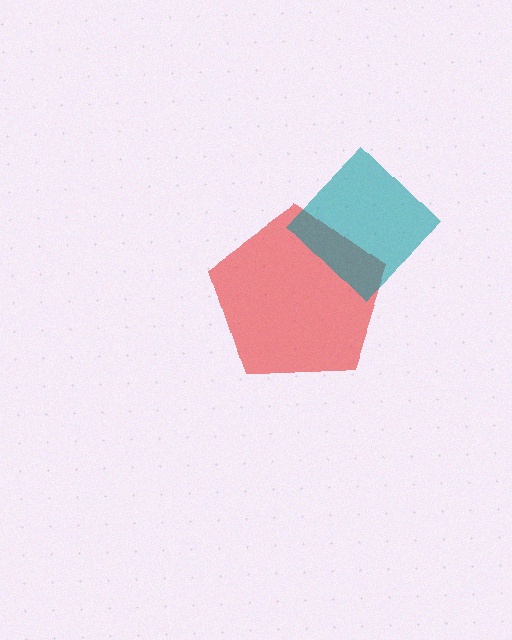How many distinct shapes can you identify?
There are 2 distinct shapes: a red pentagon, a teal diamond.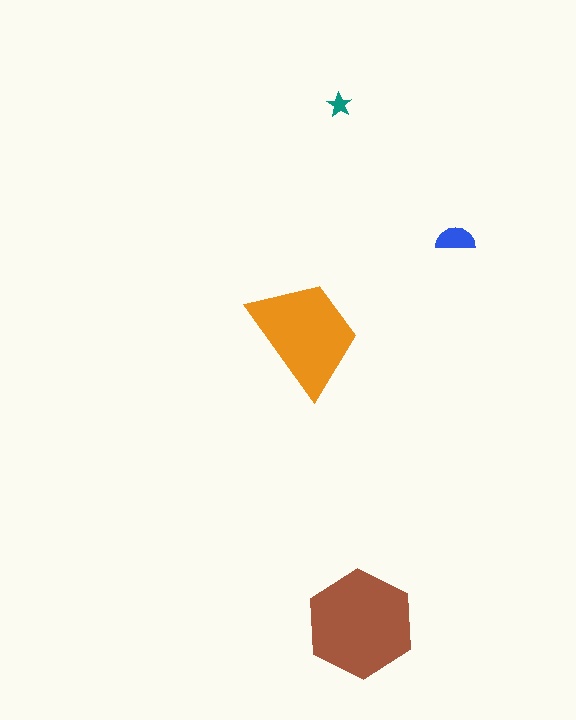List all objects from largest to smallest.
The brown hexagon, the orange trapezoid, the blue semicircle, the teal star.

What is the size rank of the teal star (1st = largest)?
4th.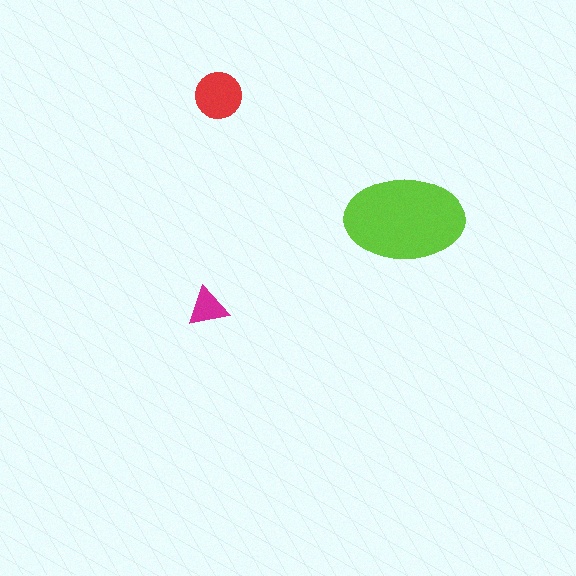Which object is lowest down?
The magenta triangle is bottommost.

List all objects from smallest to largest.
The magenta triangle, the red circle, the lime ellipse.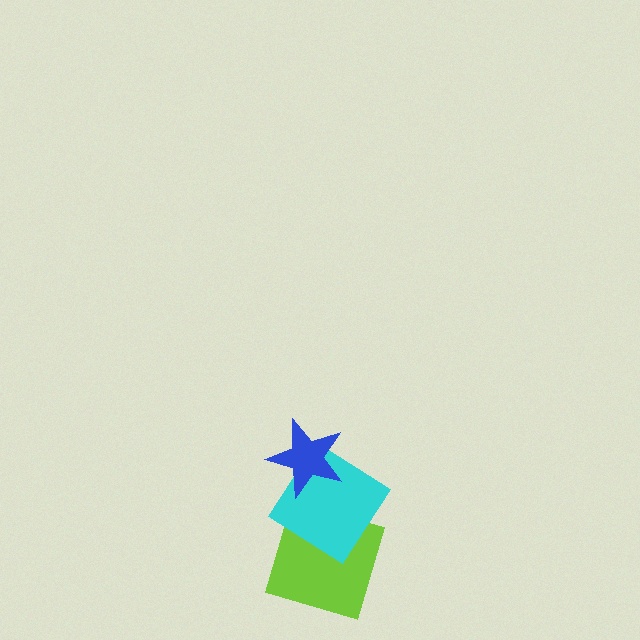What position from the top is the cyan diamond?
The cyan diamond is 2nd from the top.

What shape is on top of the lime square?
The cyan diamond is on top of the lime square.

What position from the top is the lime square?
The lime square is 3rd from the top.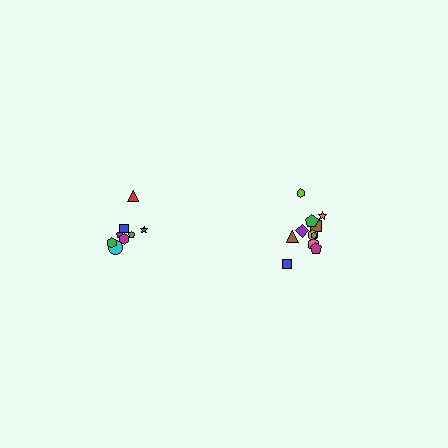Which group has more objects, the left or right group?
The right group.